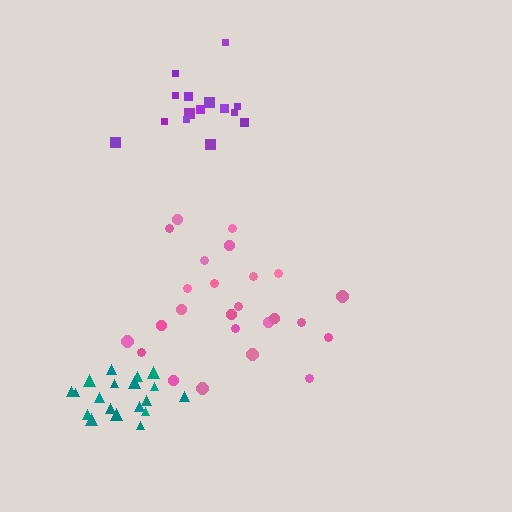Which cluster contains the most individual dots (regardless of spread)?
Pink (25).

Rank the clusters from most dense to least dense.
teal, purple, pink.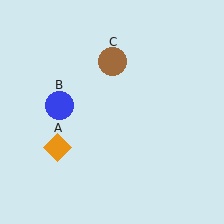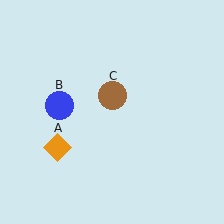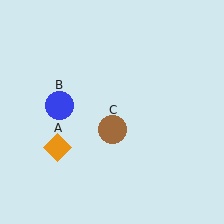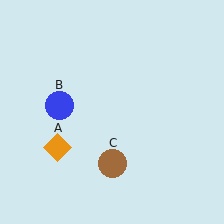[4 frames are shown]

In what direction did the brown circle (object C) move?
The brown circle (object C) moved down.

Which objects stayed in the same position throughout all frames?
Orange diamond (object A) and blue circle (object B) remained stationary.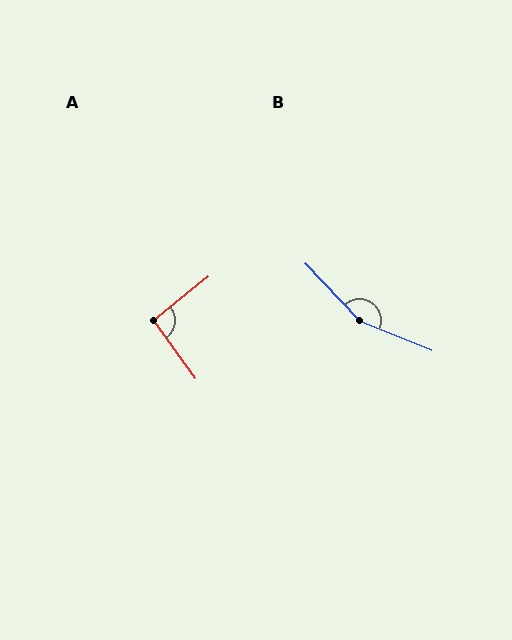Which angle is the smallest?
A, at approximately 93 degrees.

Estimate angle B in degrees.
Approximately 155 degrees.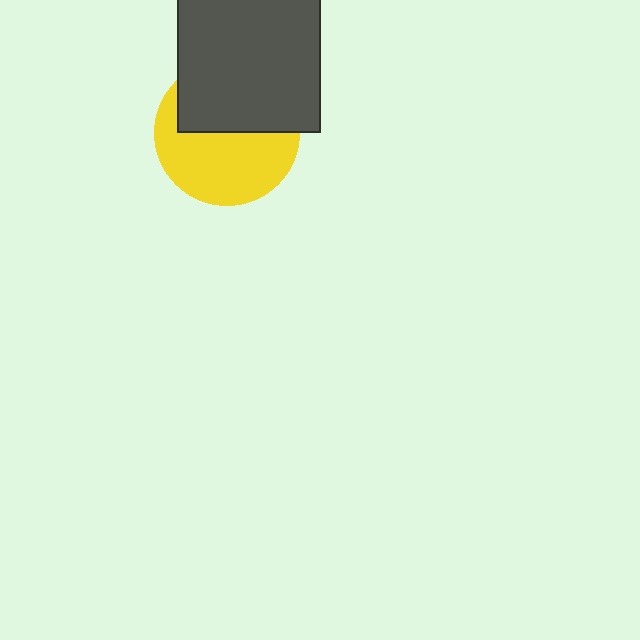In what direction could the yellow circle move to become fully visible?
The yellow circle could move down. That would shift it out from behind the dark gray rectangle entirely.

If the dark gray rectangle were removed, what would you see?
You would see the complete yellow circle.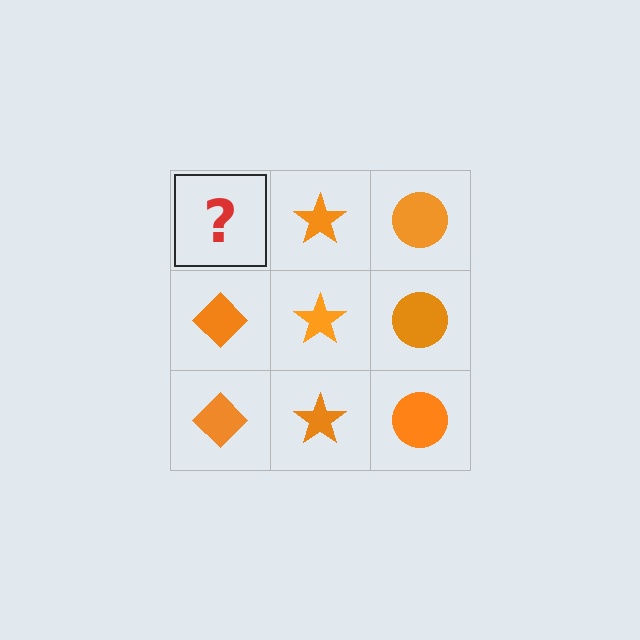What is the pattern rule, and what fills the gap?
The rule is that each column has a consistent shape. The gap should be filled with an orange diamond.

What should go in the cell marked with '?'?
The missing cell should contain an orange diamond.